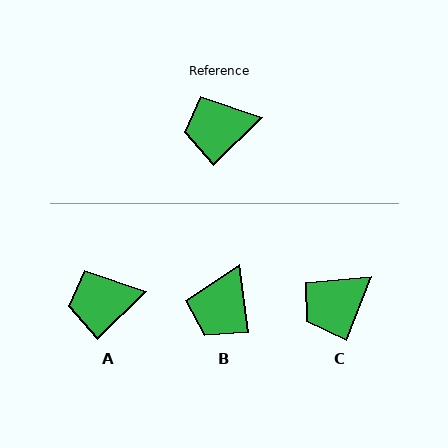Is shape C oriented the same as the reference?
No, it is off by about 24 degrees.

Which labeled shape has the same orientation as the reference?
A.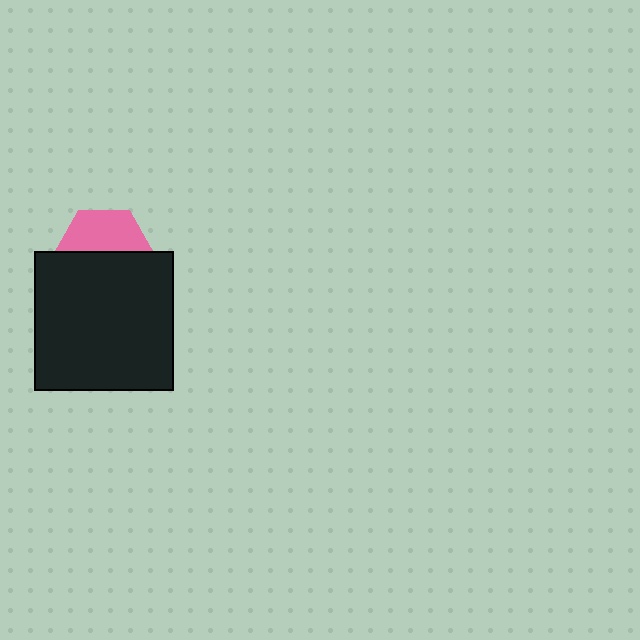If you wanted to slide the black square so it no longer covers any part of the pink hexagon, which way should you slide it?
Slide it down — that is the most direct way to separate the two shapes.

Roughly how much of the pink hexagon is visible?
About half of it is visible (roughly 46%).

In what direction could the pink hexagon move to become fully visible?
The pink hexagon could move up. That would shift it out from behind the black square entirely.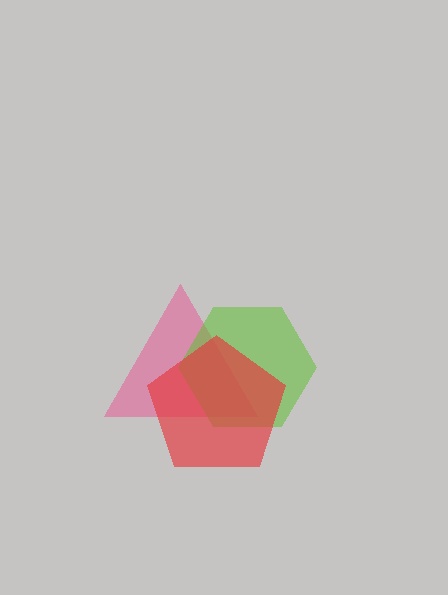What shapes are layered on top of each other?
The layered shapes are: a pink triangle, a lime hexagon, a red pentagon.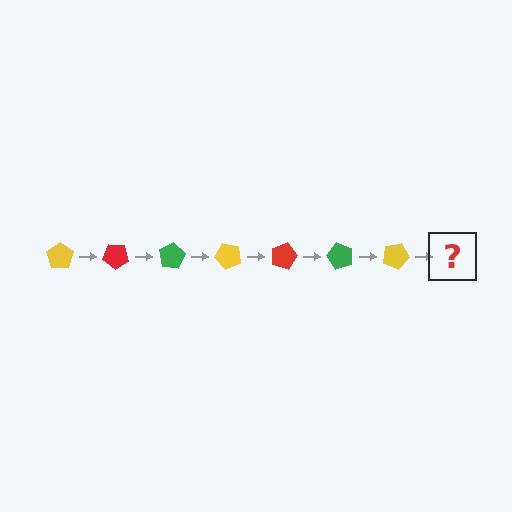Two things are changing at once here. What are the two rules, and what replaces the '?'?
The two rules are that it rotates 40 degrees each step and the color cycles through yellow, red, and green. The '?' should be a red pentagon, rotated 280 degrees from the start.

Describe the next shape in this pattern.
It should be a red pentagon, rotated 280 degrees from the start.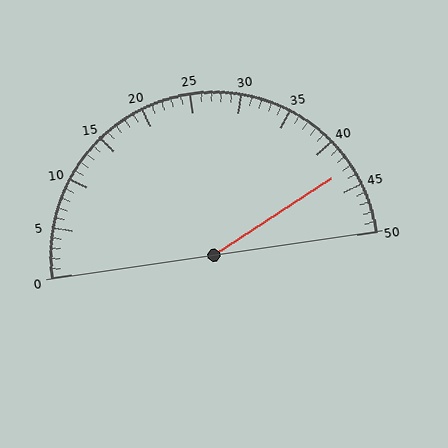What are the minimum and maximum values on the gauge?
The gauge ranges from 0 to 50.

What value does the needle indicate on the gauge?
The needle indicates approximately 43.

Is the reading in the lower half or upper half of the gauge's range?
The reading is in the upper half of the range (0 to 50).